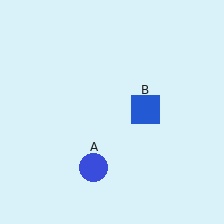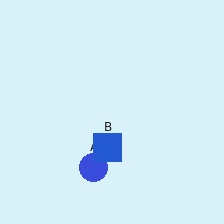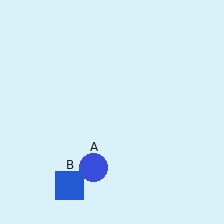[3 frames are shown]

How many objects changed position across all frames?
1 object changed position: blue square (object B).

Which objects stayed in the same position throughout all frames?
Blue circle (object A) remained stationary.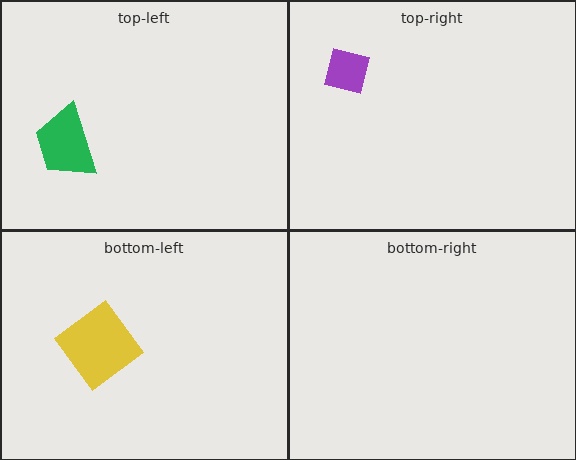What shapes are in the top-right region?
The purple square.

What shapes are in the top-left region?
The green trapezoid.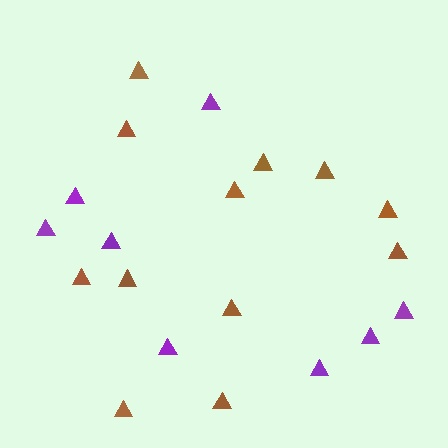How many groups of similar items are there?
There are 2 groups: one group of brown triangles (12) and one group of purple triangles (8).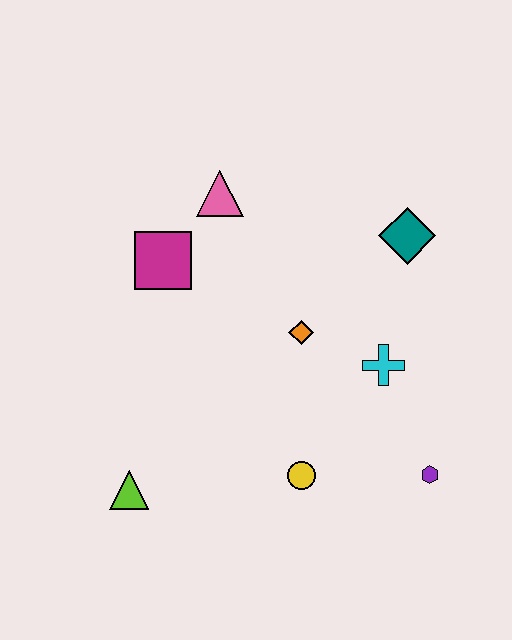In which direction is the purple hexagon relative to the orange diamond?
The purple hexagon is below the orange diamond.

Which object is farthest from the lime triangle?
The teal diamond is farthest from the lime triangle.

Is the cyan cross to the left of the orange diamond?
No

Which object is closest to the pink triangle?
The magenta square is closest to the pink triangle.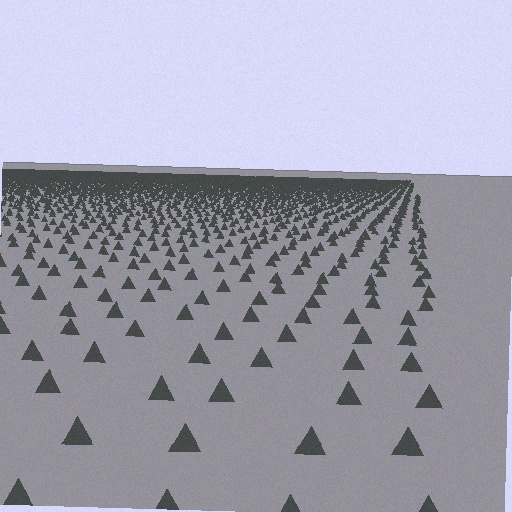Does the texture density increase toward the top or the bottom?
Density increases toward the top.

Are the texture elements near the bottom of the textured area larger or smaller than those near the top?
Larger. Near the bottom, elements are closer to the viewer and appear at a bigger on-screen size.